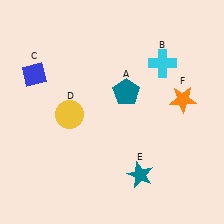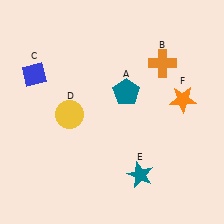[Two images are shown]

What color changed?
The cross (B) changed from cyan in Image 1 to orange in Image 2.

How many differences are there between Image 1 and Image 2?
There is 1 difference between the two images.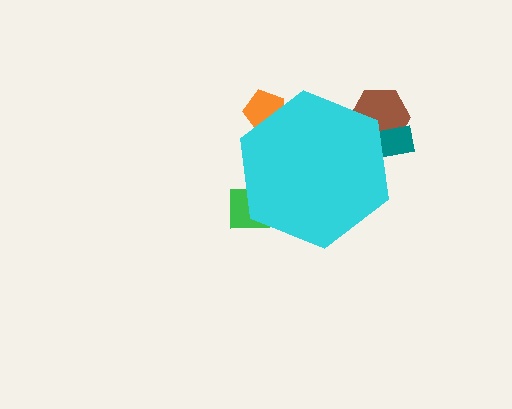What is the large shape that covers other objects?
A cyan hexagon.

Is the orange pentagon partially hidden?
Yes, the orange pentagon is partially hidden behind the cyan hexagon.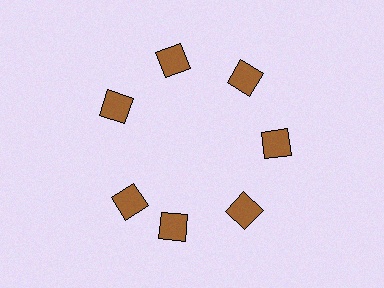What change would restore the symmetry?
The symmetry would be restored by rotating it back into even spacing with its neighbors so that all 7 squares sit at equal angles and equal distance from the center.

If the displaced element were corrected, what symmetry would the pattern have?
It would have 7-fold rotational symmetry — the pattern would map onto itself every 51 degrees.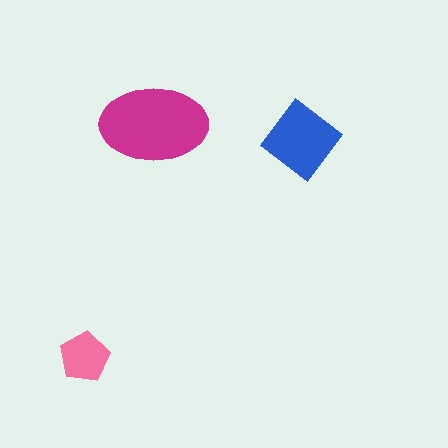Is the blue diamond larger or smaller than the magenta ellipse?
Smaller.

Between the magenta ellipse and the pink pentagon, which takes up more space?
The magenta ellipse.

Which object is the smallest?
The pink pentagon.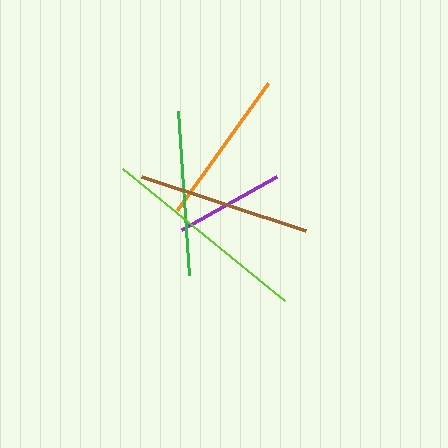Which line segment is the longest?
The lime line is the longest at approximately 209 pixels.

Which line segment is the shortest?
The purple line is the shortest at approximately 109 pixels.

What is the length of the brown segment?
The brown segment is approximately 173 pixels long.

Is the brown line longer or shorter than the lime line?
The lime line is longer than the brown line.